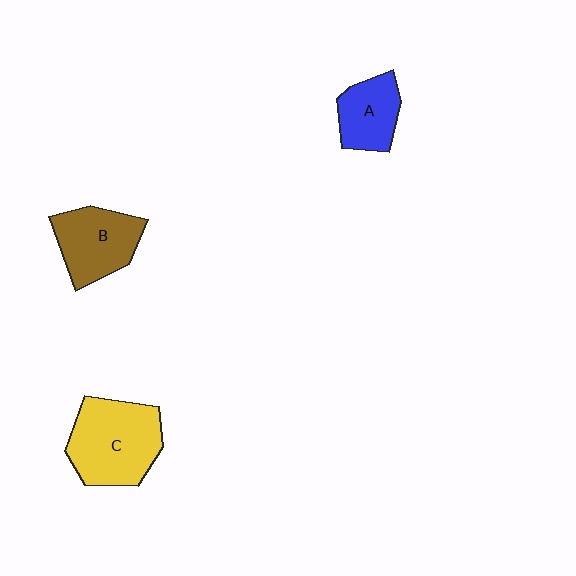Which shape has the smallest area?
Shape A (blue).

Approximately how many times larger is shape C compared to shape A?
Approximately 1.8 times.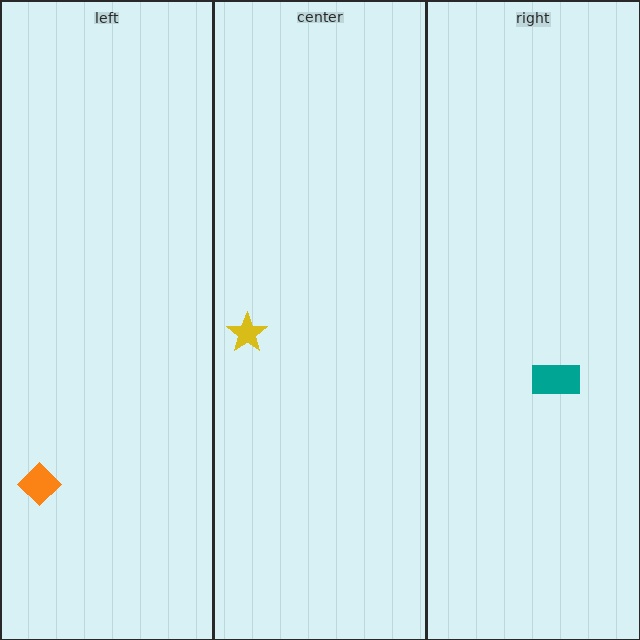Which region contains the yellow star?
The center region.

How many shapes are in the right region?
1.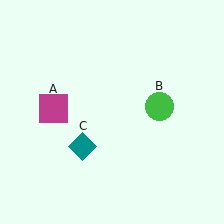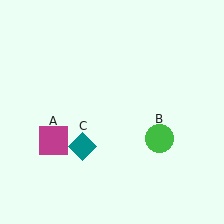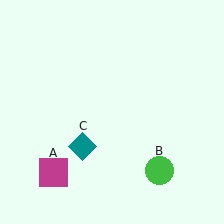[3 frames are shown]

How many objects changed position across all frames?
2 objects changed position: magenta square (object A), green circle (object B).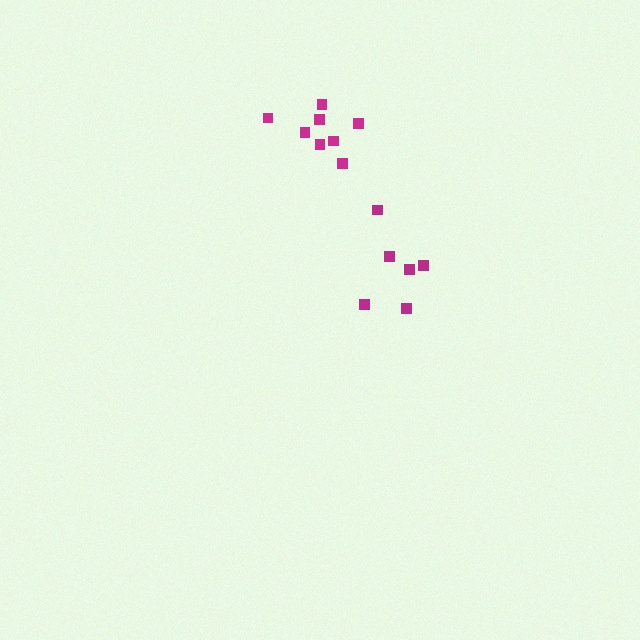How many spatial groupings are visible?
There are 2 spatial groupings.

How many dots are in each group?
Group 1: 8 dots, Group 2: 6 dots (14 total).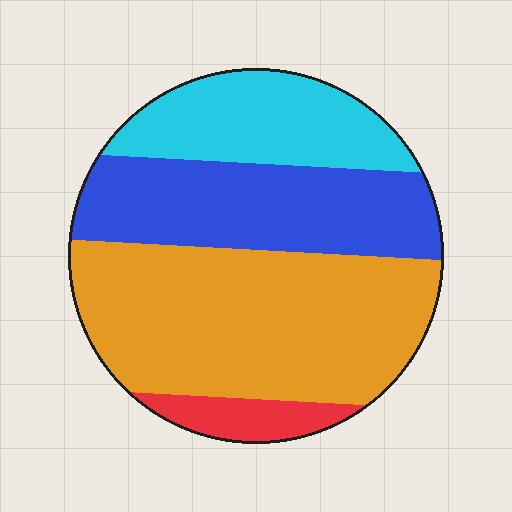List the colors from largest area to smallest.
From largest to smallest: orange, blue, cyan, red.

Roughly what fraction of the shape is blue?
Blue takes up about one quarter (1/4) of the shape.